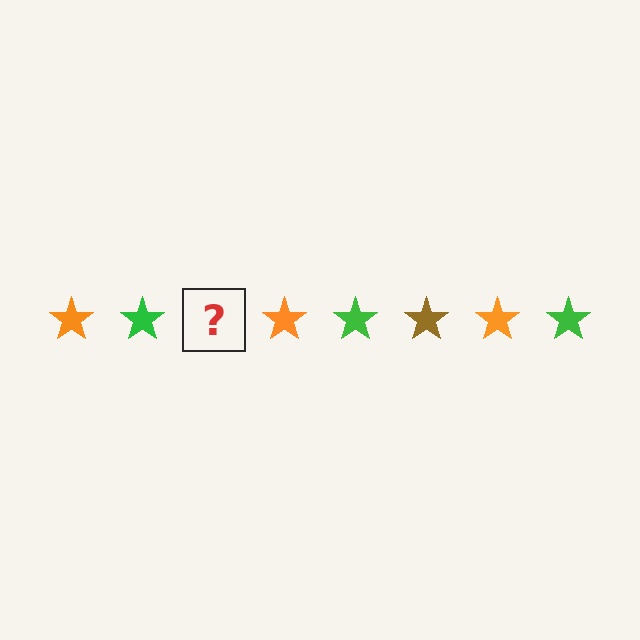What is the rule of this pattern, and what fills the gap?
The rule is that the pattern cycles through orange, green, brown stars. The gap should be filled with a brown star.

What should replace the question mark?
The question mark should be replaced with a brown star.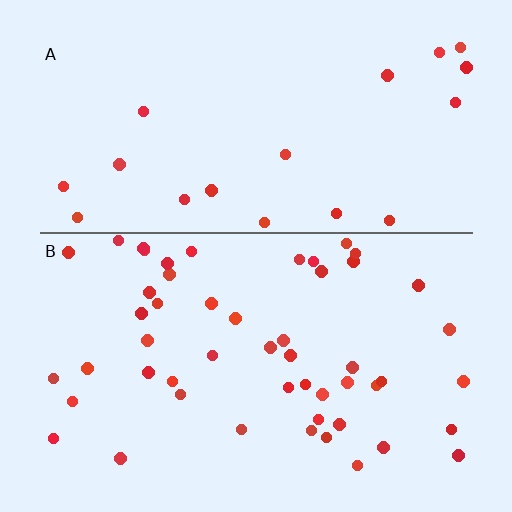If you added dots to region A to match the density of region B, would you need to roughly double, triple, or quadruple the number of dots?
Approximately triple.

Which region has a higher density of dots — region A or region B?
B (the bottom).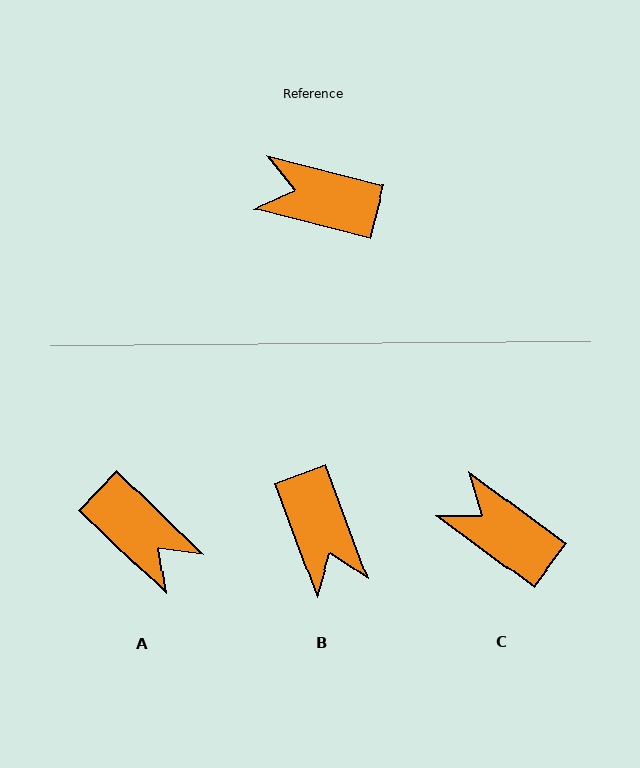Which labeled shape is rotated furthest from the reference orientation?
A, about 150 degrees away.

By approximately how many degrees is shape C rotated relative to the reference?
Approximately 22 degrees clockwise.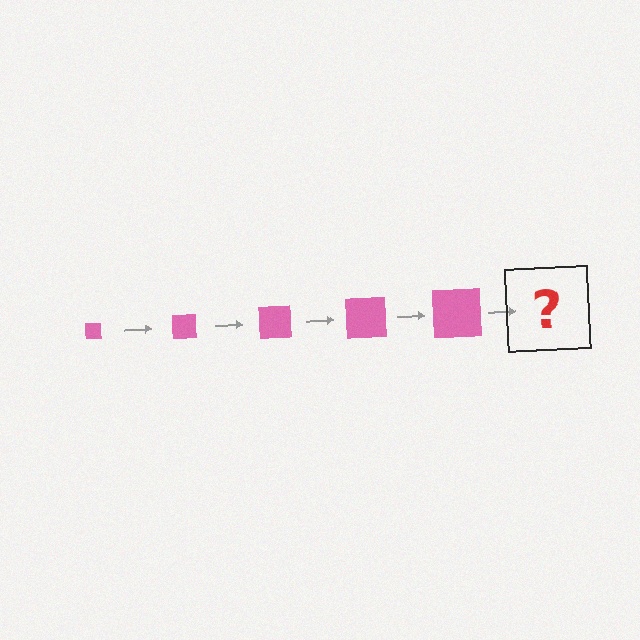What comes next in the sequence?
The next element should be a pink square, larger than the previous one.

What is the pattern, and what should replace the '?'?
The pattern is that the square gets progressively larger each step. The '?' should be a pink square, larger than the previous one.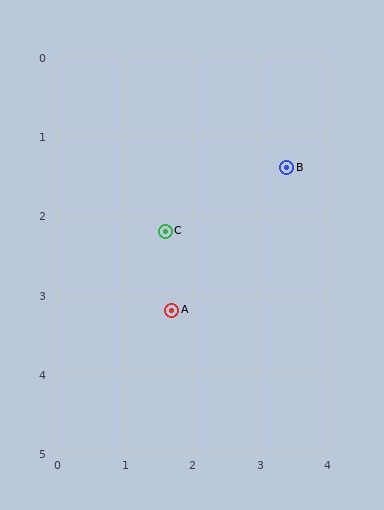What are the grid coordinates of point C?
Point C is at approximately (1.6, 2.2).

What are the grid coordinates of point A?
Point A is at approximately (1.7, 3.2).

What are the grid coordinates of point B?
Point B is at approximately (3.4, 1.4).